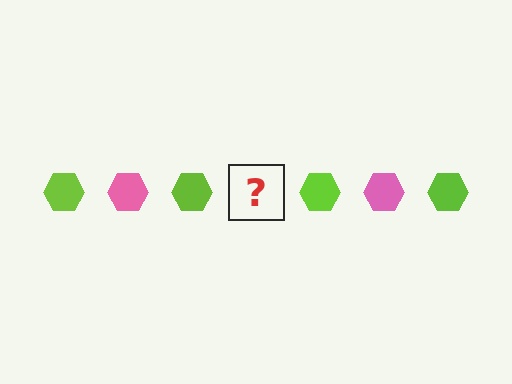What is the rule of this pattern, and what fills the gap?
The rule is that the pattern cycles through lime, pink hexagons. The gap should be filled with a pink hexagon.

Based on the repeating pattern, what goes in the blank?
The blank should be a pink hexagon.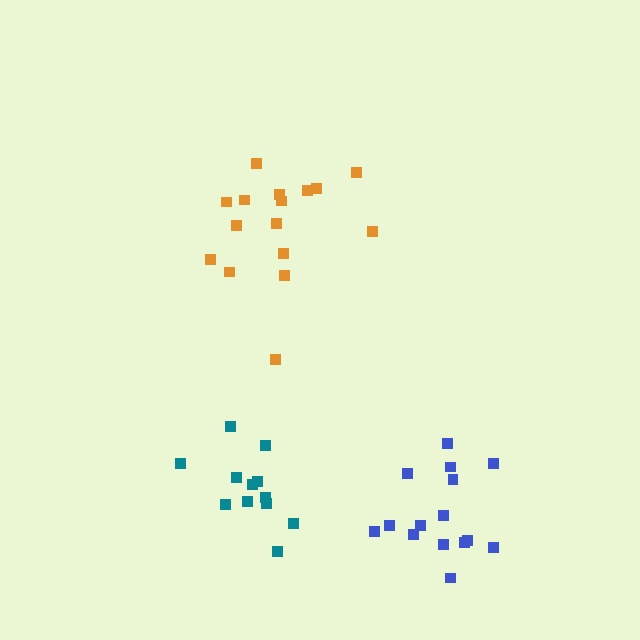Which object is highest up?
The orange cluster is topmost.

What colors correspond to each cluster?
The clusters are colored: orange, blue, teal.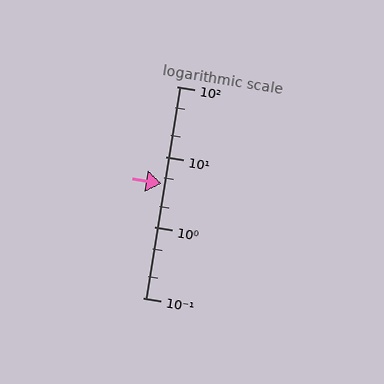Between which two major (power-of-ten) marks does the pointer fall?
The pointer is between 1 and 10.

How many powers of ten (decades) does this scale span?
The scale spans 3 decades, from 0.1 to 100.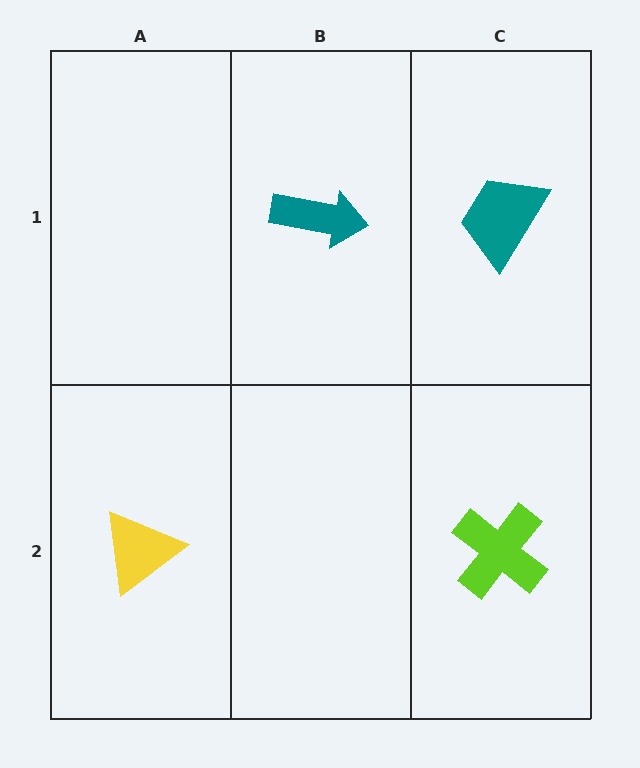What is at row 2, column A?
A yellow triangle.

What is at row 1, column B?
A teal arrow.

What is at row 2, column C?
A lime cross.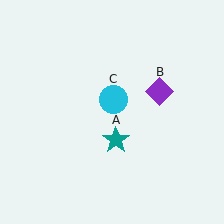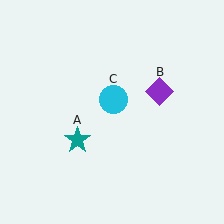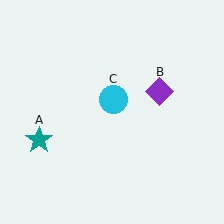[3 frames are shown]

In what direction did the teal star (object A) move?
The teal star (object A) moved left.